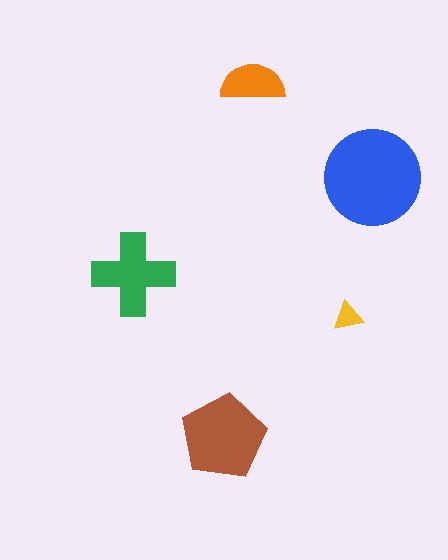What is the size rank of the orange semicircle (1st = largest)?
4th.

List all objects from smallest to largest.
The yellow triangle, the orange semicircle, the green cross, the brown pentagon, the blue circle.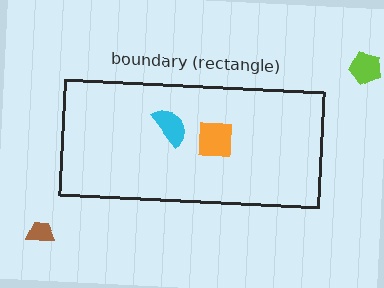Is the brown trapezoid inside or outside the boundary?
Outside.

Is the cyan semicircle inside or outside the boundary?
Inside.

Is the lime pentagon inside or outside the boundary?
Outside.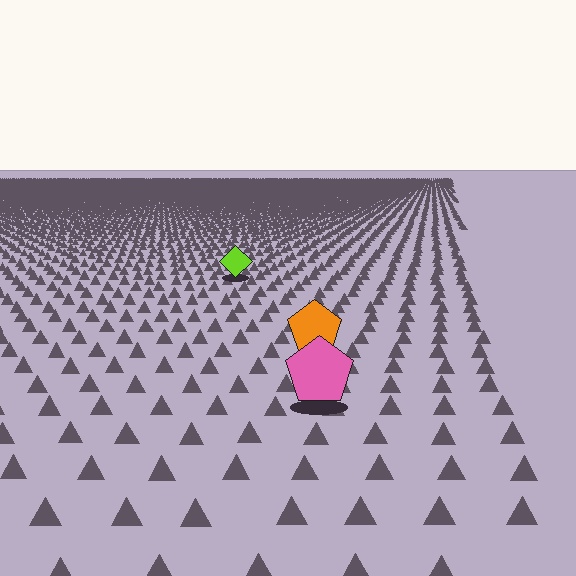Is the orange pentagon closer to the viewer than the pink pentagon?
No. The pink pentagon is closer — you can tell from the texture gradient: the ground texture is coarser near it.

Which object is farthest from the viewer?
The lime diamond is farthest from the viewer. It appears smaller and the ground texture around it is denser.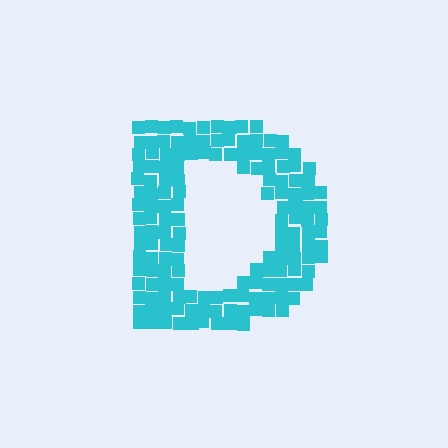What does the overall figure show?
The overall figure shows the letter D.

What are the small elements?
The small elements are squares.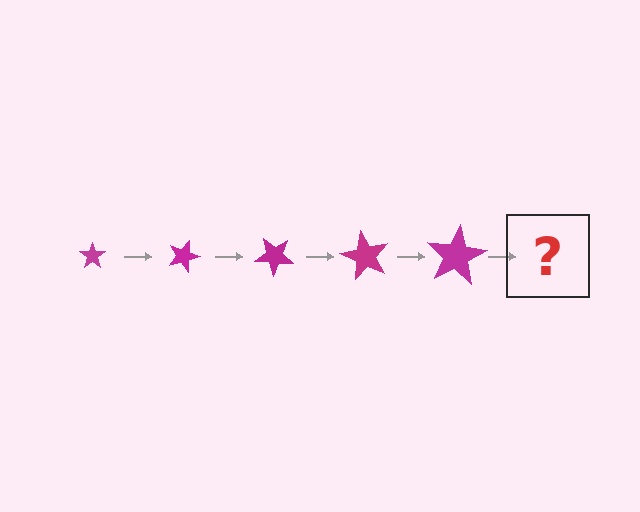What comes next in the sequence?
The next element should be a star, larger than the previous one and rotated 100 degrees from the start.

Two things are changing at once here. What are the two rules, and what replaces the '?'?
The two rules are that the star grows larger each step and it rotates 20 degrees each step. The '?' should be a star, larger than the previous one and rotated 100 degrees from the start.